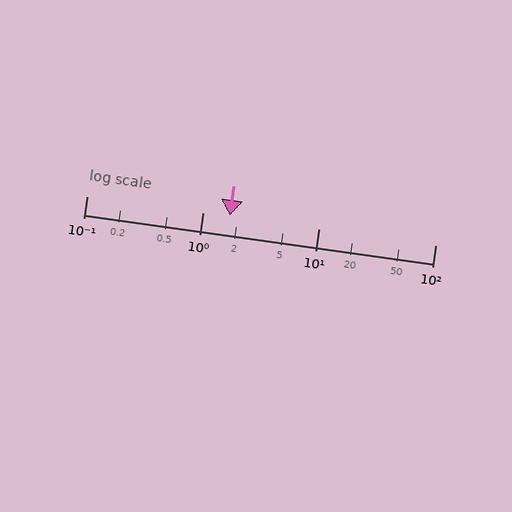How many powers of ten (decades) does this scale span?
The scale spans 3 decades, from 0.1 to 100.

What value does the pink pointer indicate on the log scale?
The pointer indicates approximately 1.7.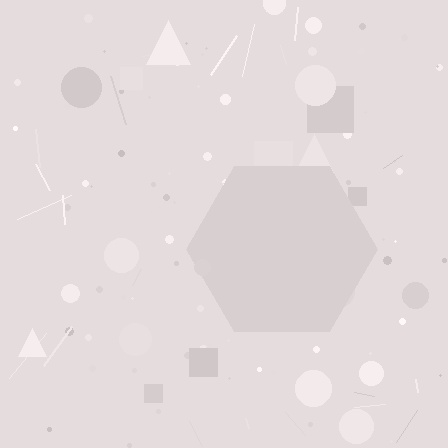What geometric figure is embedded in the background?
A hexagon is embedded in the background.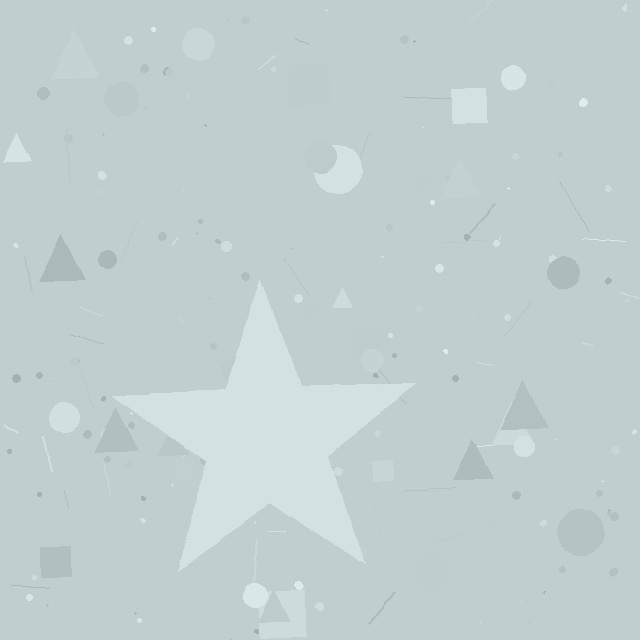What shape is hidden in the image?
A star is hidden in the image.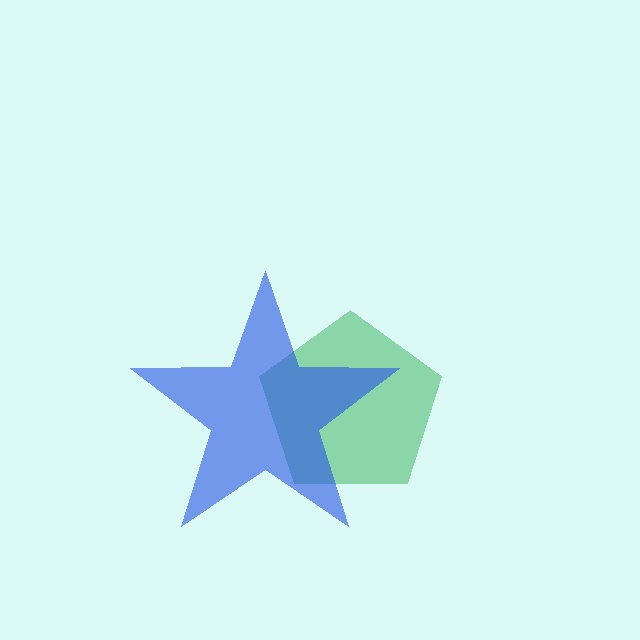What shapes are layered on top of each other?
The layered shapes are: a green pentagon, a blue star.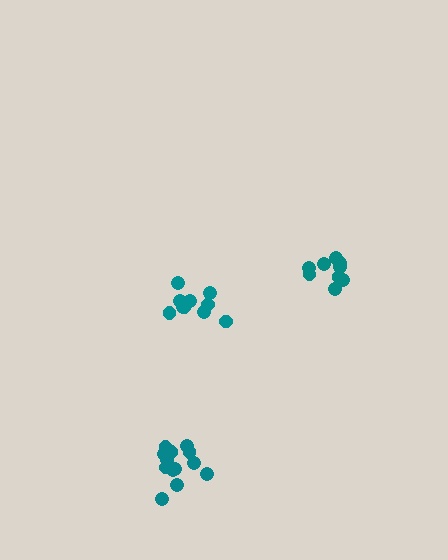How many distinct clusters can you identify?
There are 3 distinct clusters.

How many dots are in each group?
Group 1: 10 dots, Group 2: 13 dots, Group 3: 9 dots (32 total).